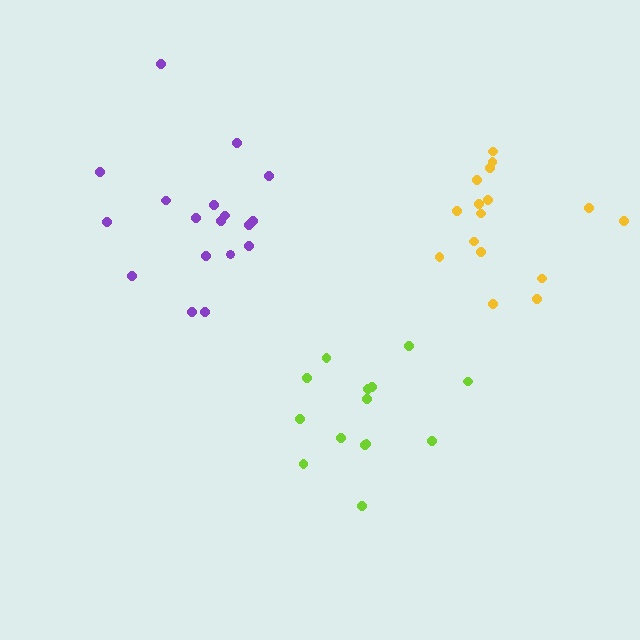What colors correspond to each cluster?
The clusters are colored: yellow, lime, purple.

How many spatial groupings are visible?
There are 3 spatial groupings.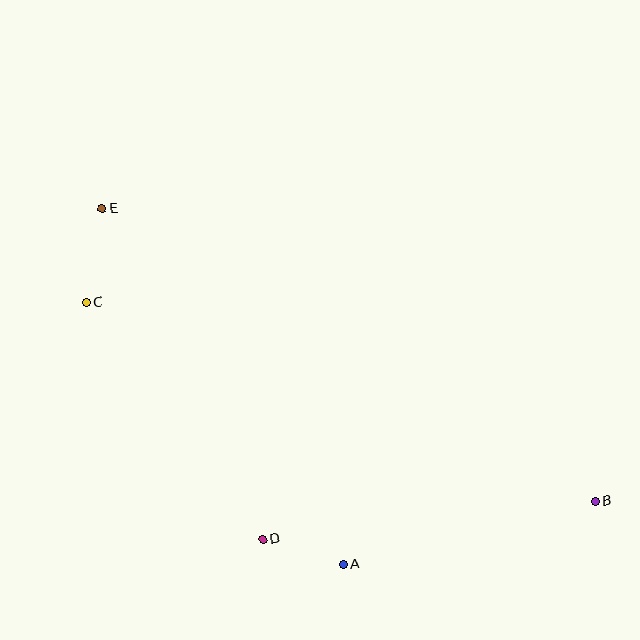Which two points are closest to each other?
Points A and D are closest to each other.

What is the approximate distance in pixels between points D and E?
The distance between D and E is approximately 368 pixels.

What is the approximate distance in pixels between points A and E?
The distance between A and E is approximately 430 pixels.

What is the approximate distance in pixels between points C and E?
The distance between C and E is approximately 96 pixels.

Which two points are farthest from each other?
Points B and E are farthest from each other.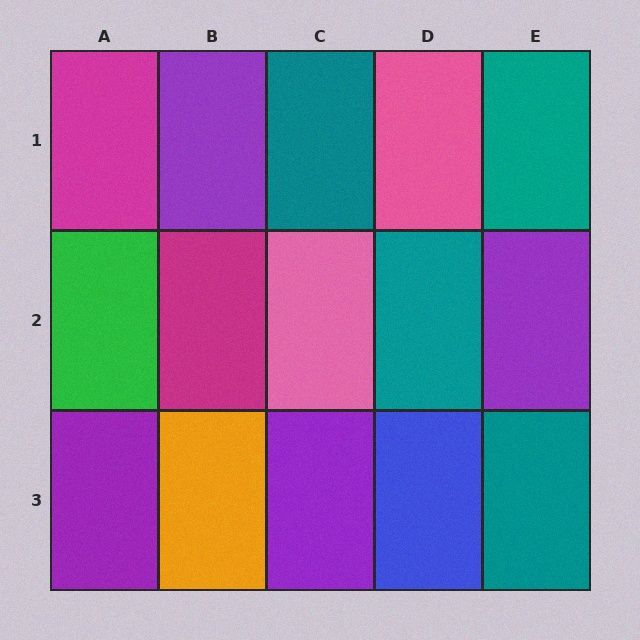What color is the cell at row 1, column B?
Purple.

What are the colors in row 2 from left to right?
Green, magenta, pink, teal, purple.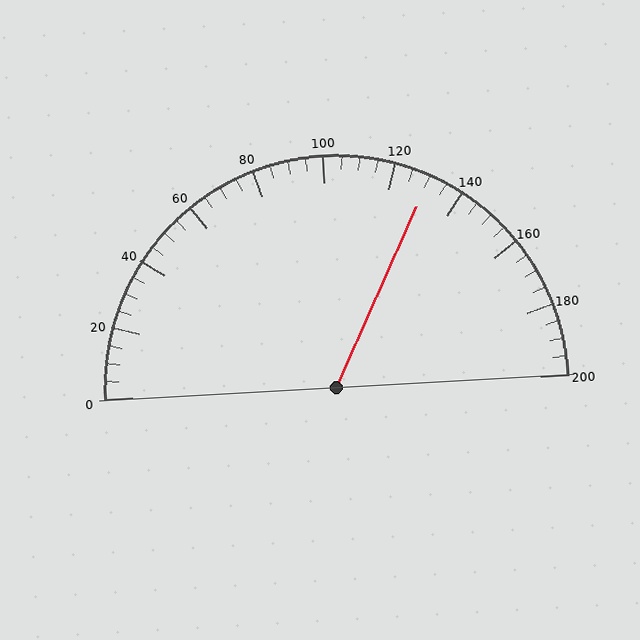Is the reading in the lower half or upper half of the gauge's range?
The reading is in the upper half of the range (0 to 200).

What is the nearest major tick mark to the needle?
The nearest major tick mark is 120.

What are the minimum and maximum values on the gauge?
The gauge ranges from 0 to 200.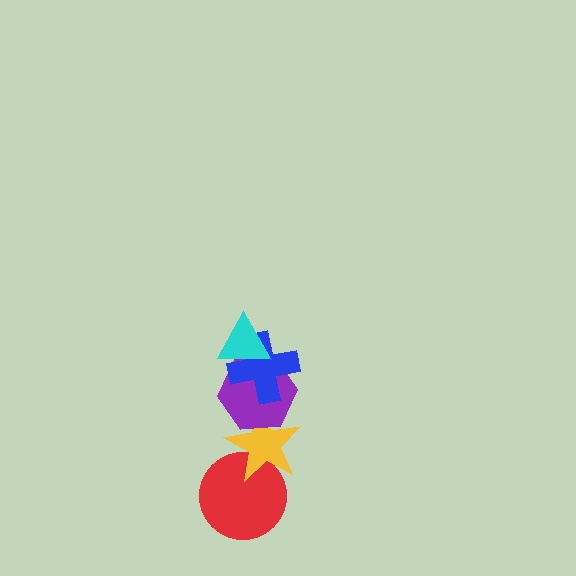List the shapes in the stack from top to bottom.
From top to bottom: the cyan triangle, the blue cross, the purple hexagon, the yellow star, the red circle.